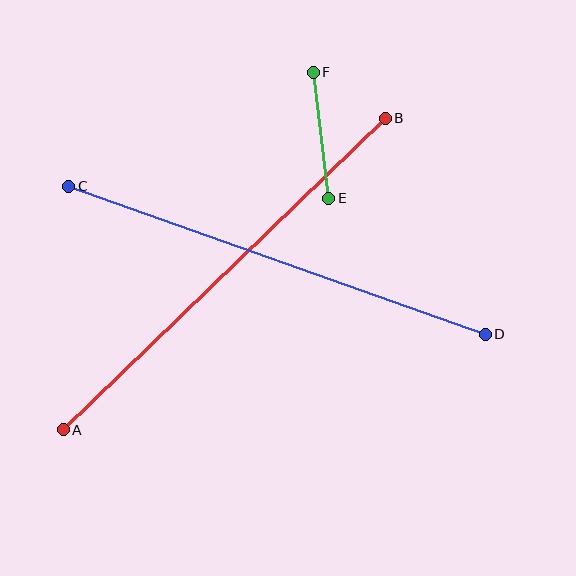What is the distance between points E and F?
The distance is approximately 127 pixels.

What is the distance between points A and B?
The distance is approximately 448 pixels.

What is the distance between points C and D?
The distance is approximately 442 pixels.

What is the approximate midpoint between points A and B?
The midpoint is at approximately (224, 274) pixels.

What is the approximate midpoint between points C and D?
The midpoint is at approximately (277, 260) pixels.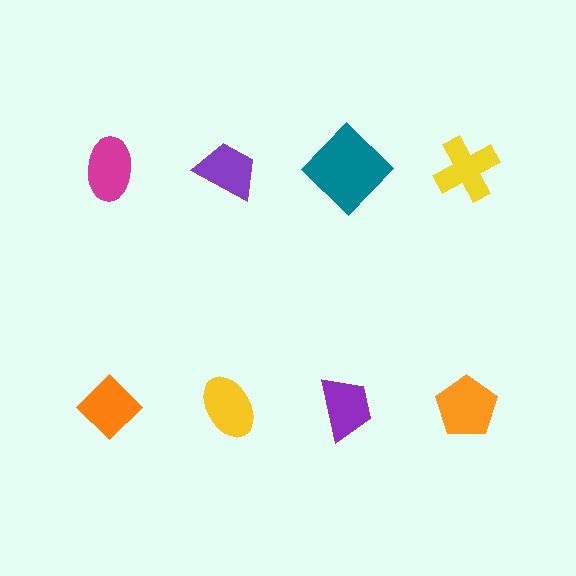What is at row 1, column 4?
A yellow cross.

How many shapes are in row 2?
4 shapes.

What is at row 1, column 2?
A purple trapezoid.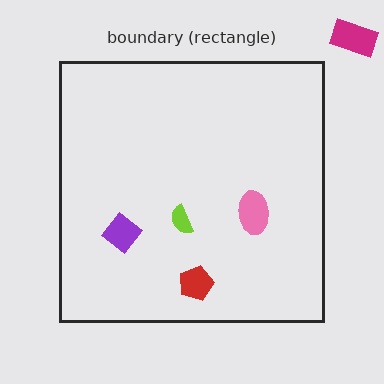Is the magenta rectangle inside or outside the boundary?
Outside.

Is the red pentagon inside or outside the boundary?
Inside.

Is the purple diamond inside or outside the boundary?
Inside.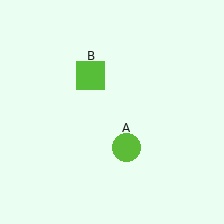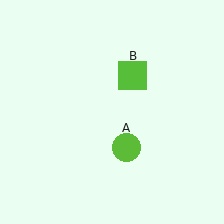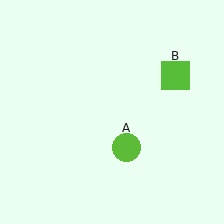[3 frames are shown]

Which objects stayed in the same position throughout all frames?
Lime circle (object A) remained stationary.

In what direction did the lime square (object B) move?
The lime square (object B) moved right.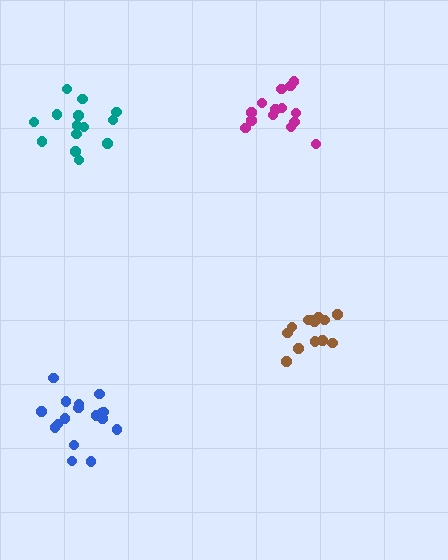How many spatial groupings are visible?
There are 4 spatial groupings.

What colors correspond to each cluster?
The clusters are colored: teal, brown, magenta, blue.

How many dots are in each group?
Group 1: 14 dots, Group 2: 13 dots, Group 3: 14 dots, Group 4: 17 dots (58 total).